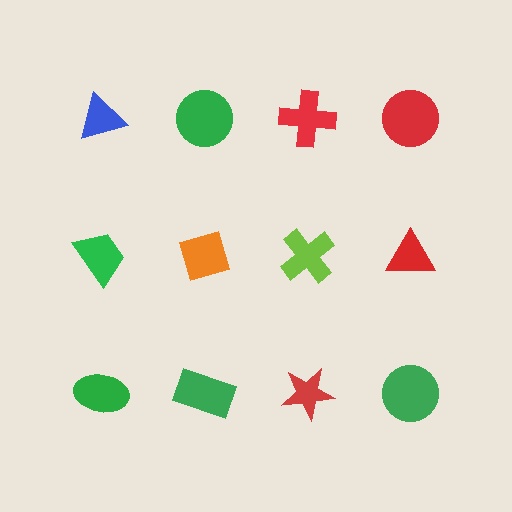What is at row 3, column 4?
A green circle.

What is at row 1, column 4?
A red circle.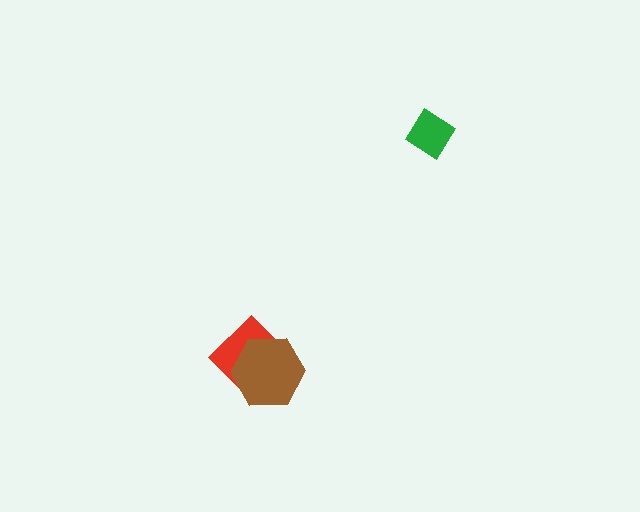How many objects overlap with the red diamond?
1 object overlaps with the red diamond.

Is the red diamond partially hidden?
Yes, it is partially covered by another shape.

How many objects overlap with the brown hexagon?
1 object overlaps with the brown hexagon.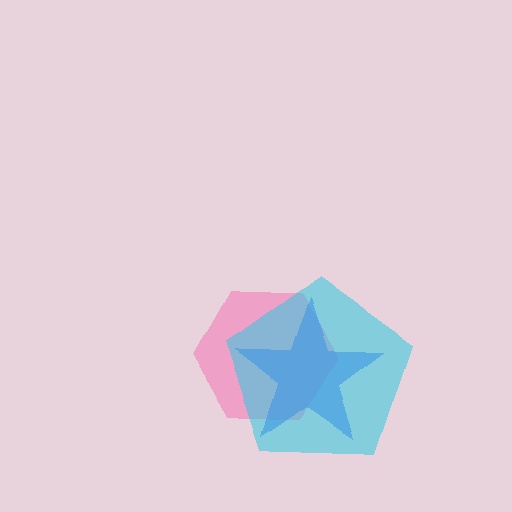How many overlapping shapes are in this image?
There are 3 overlapping shapes in the image.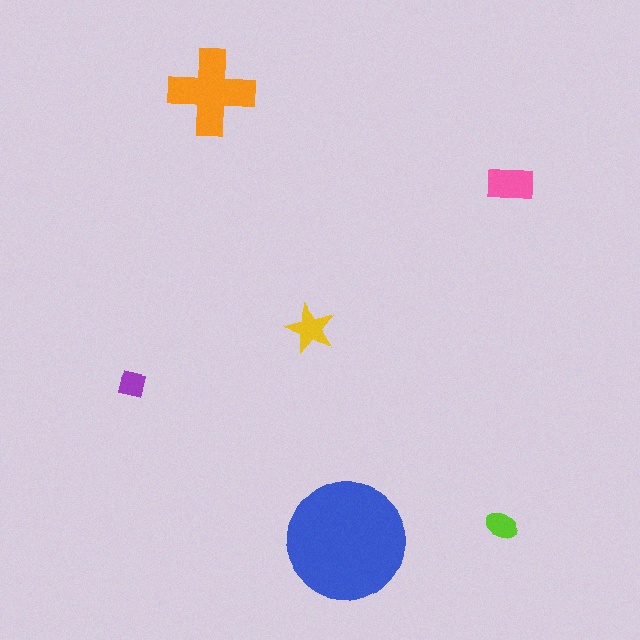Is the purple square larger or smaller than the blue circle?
Smaller.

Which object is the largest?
The blue circle.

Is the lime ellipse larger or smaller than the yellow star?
Smaller.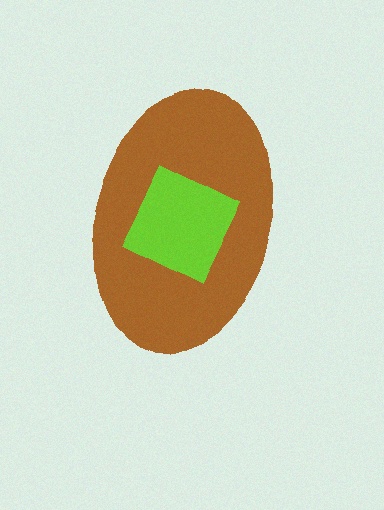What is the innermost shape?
The lime square.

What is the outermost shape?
The brown ellipse.